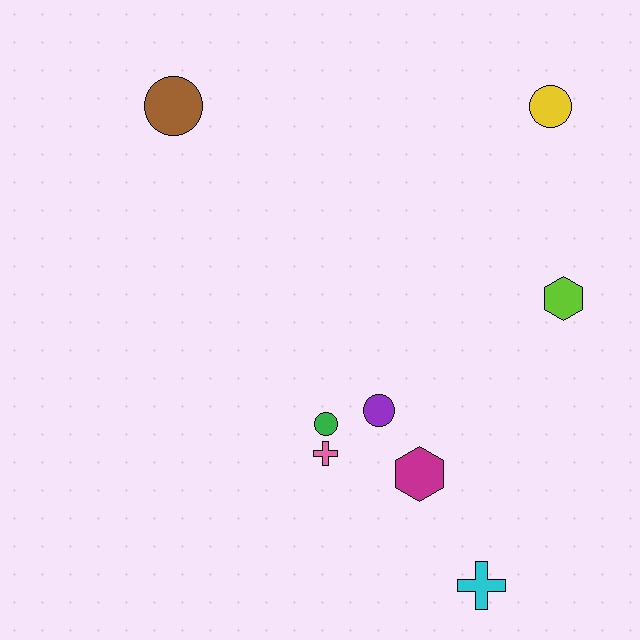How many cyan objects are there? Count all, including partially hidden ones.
There is 1 cyan object.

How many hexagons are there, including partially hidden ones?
There are 2 hexagons.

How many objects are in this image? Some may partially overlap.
There are 8 objects.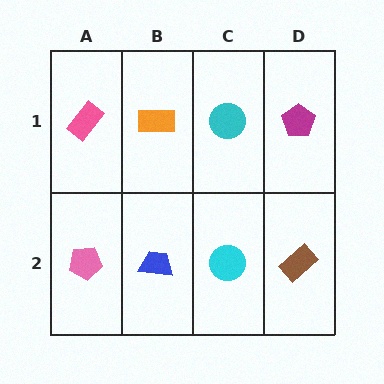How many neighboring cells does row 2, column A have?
2.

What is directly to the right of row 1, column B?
A cyan circle.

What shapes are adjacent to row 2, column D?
A magenta pentagon (row 1, column D), a cyan circle (row 2, column C).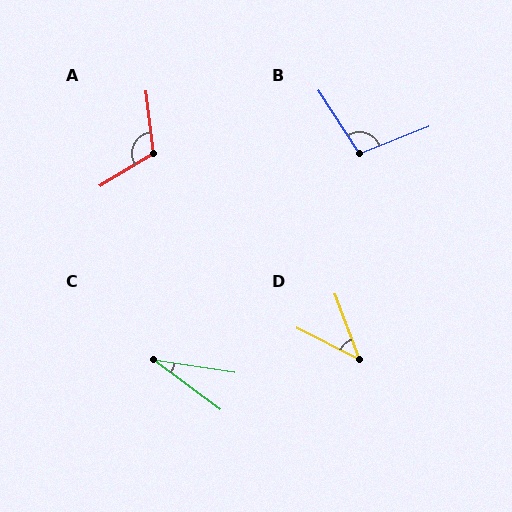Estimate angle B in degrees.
Approximately 102 degrees.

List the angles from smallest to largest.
C (28°), D (43°), B (102°), A (115°).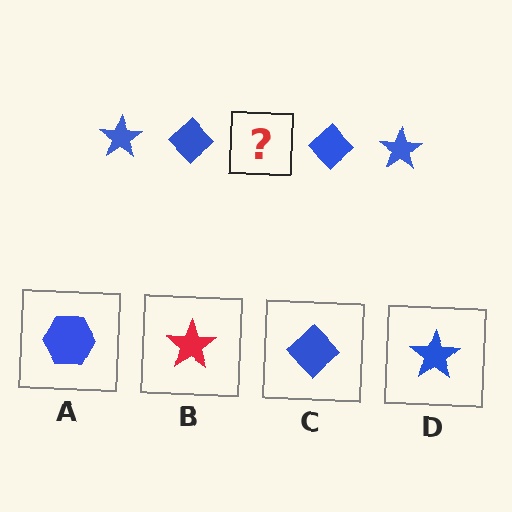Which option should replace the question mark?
Option D.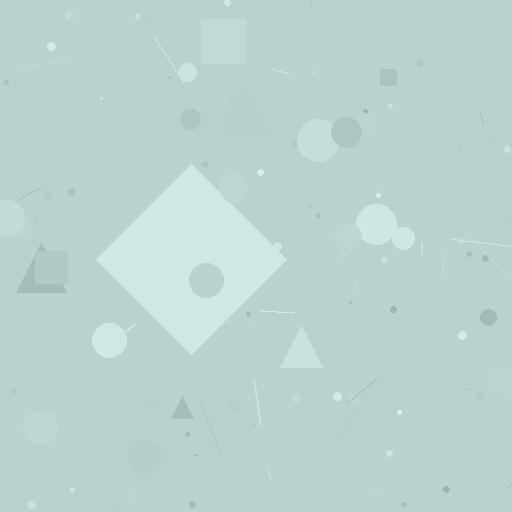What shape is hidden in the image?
A diamond is hidden in the image.